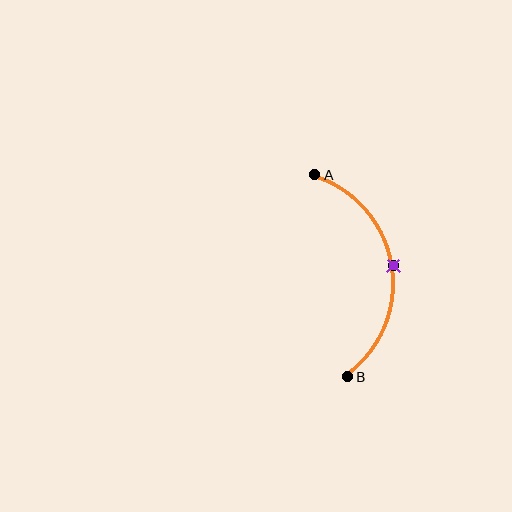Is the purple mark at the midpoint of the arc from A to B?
Yes. The purple mark lies on the arc at equal arc-length from both A and B — it is the arc midpoint.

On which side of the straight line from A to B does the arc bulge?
The arc bulges to the right of the straight line connecting A and B.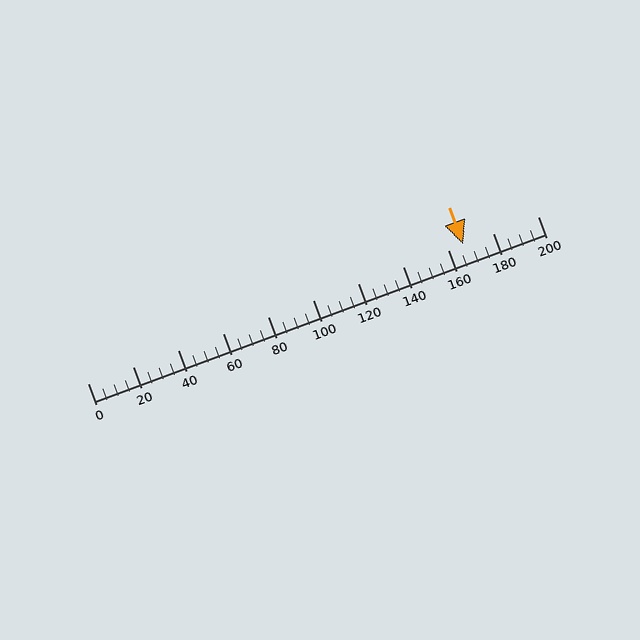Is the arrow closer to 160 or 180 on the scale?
The arrow is closer to 160.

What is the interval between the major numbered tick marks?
The major tick marks are spaced 20 units apart.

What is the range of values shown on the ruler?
The ruler shows values from 0 to 200.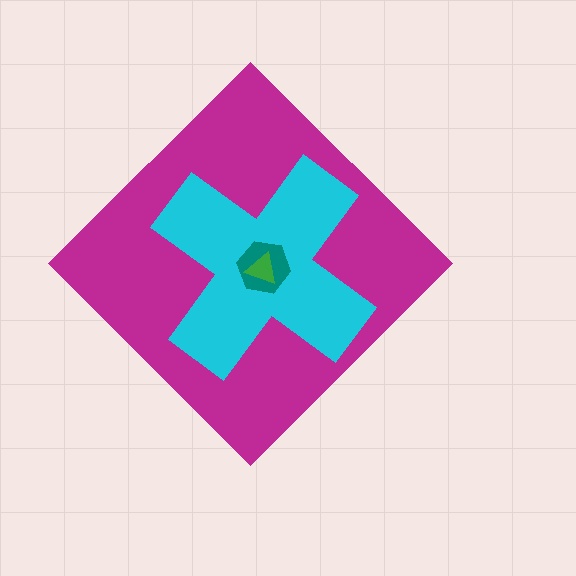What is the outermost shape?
The magenta diamond.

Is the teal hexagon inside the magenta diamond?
Yes.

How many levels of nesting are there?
4.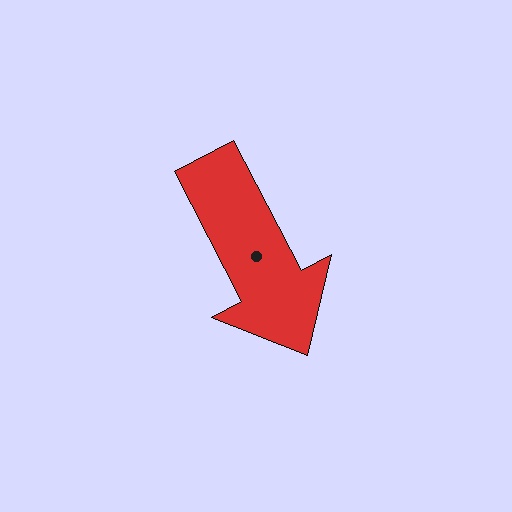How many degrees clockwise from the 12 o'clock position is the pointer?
Approximately 152 degrees.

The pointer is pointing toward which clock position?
Roughly 5 o'clock.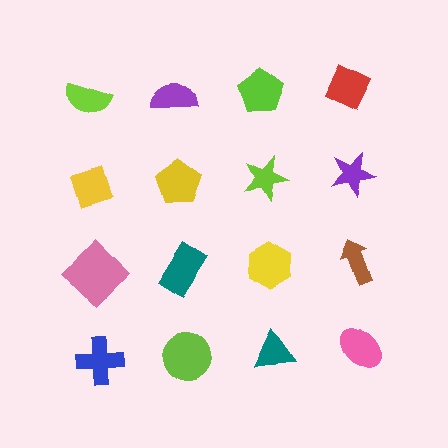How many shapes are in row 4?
4 shapes.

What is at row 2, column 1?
A yellow diamond.